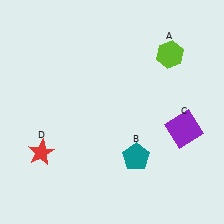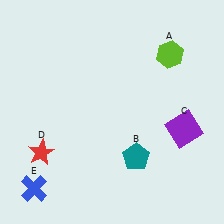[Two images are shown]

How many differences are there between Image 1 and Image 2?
There is 1 difference between the two images.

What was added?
A blue cross (E) was added in Image 2.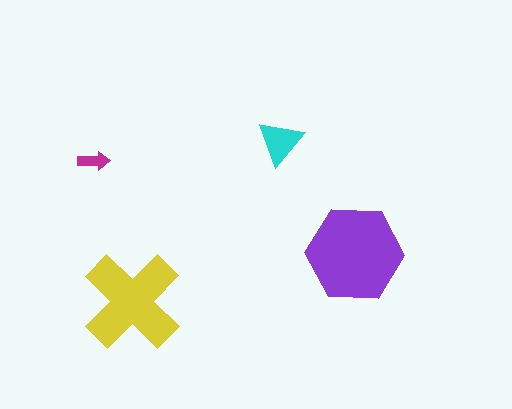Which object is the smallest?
The magenta arrow.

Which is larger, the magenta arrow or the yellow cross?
The yellow cross.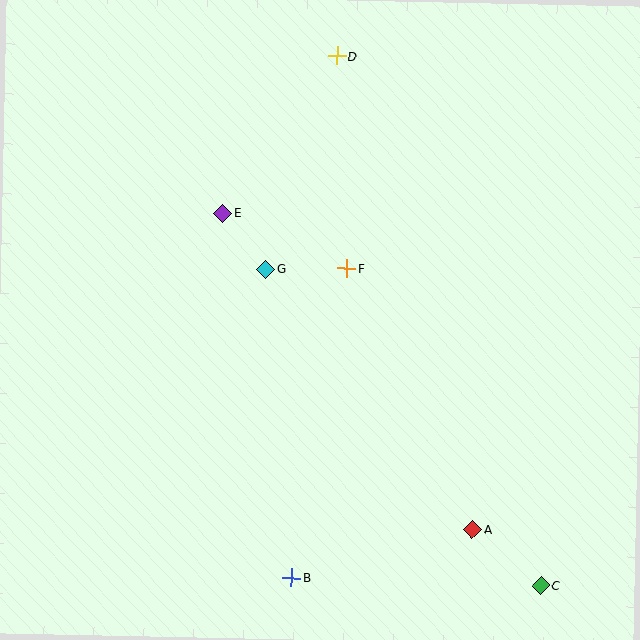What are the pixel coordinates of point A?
Point A is at (472, 530).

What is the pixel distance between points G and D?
The distance between G and D is 225 pixels.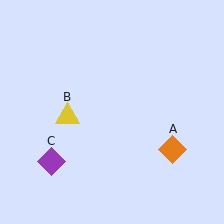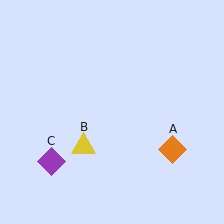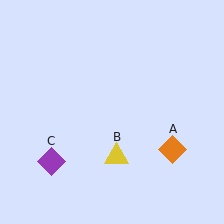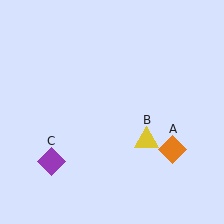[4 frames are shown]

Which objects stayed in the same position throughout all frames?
Orange diamond (object A) and purple diamond (object C) remained stationary.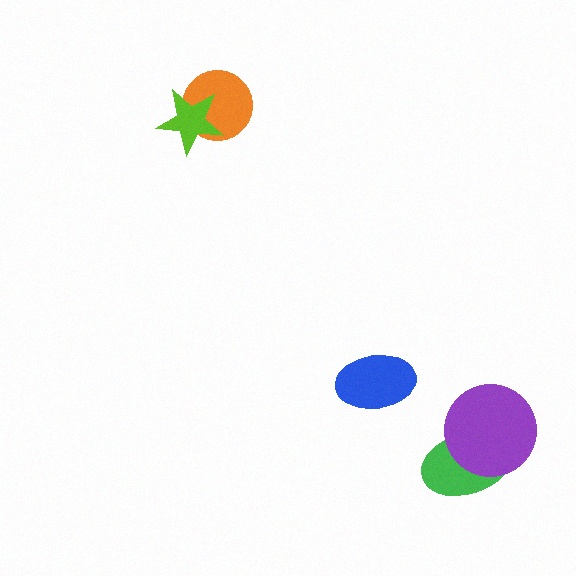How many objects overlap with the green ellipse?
1 object overlaps with the green ellipse.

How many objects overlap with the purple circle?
1 object overlaps with the purple circle.